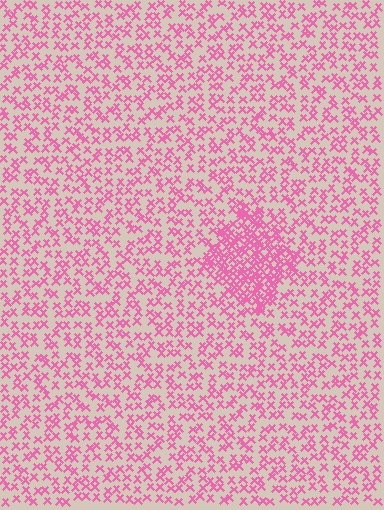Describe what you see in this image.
The image contains small pink elements arranged at two different densities. A diamond-shaped region is visible where the elements are more densely packed than the surrounding area.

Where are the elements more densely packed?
The elements are more densely packed inside the diamond boundary.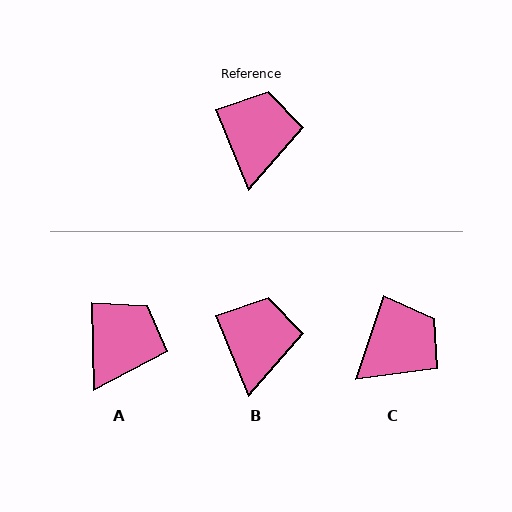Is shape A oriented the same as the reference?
No, it is off by about 21 degrees.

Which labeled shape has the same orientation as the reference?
B.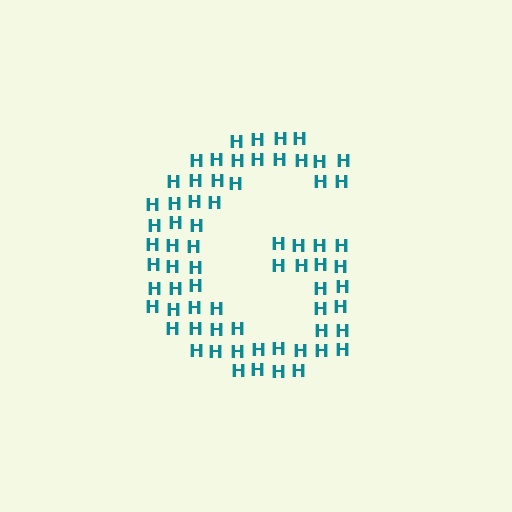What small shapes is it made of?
It is made of small letter H's.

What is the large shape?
The large shape is the letter G.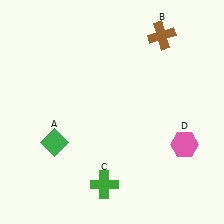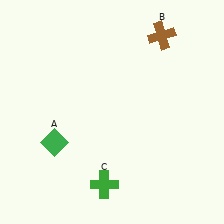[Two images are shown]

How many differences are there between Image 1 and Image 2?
There is 1 difference between the two images.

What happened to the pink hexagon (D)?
The pink hexagon (D) was removed in Image 2. It was in the bottom-right area of Image 1.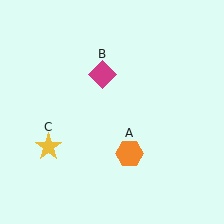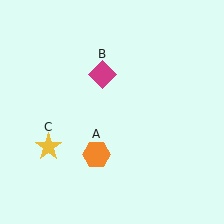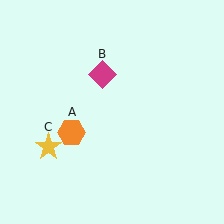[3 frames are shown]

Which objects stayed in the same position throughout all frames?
Magenta diamond (object B) and yellow star (object C) remained stationary.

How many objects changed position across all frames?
1 object changed position: orange hexagon (object A).